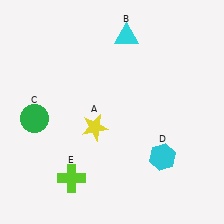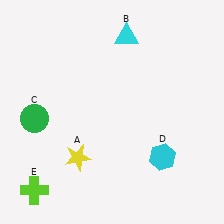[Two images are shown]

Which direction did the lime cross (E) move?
The lime cross (E) moved left.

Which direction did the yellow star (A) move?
The yellow star (A) moved down.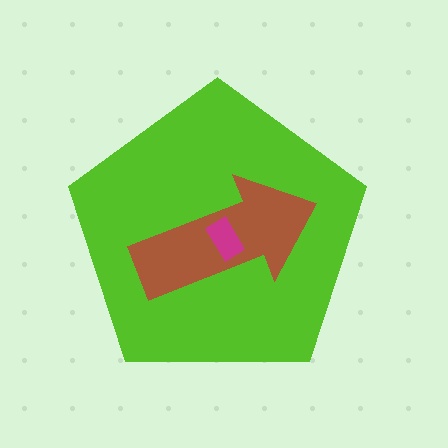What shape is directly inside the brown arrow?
The magenta rectangle.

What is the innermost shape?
The magenta rectangle.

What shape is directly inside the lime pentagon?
The brown arrow.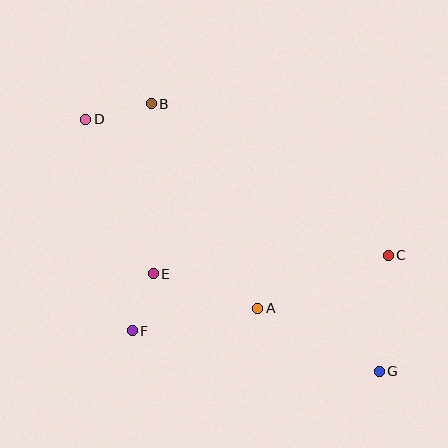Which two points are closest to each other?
Points E and F are closest to each other.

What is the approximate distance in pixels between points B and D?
The distance between B and D is approximately 67 pixels.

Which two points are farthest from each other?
Points D and G are farthest from each other.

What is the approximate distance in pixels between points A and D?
The distance between A and D is approximately 256 pixels.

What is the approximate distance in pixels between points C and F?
The distance between C and F is approximately 267 pixels.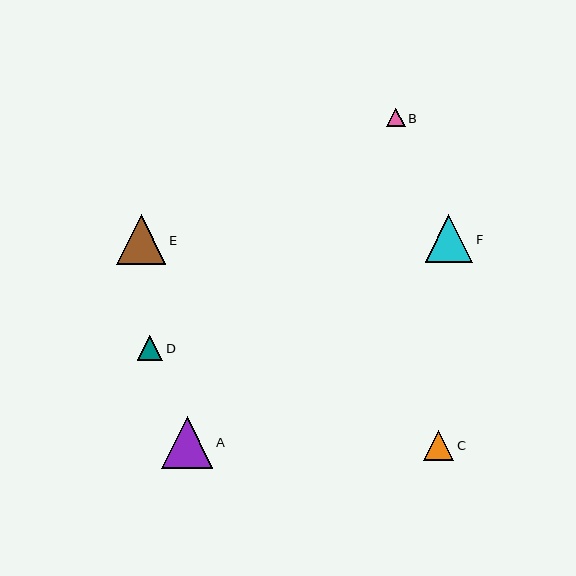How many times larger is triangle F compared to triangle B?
Triangle F is approximately 2.6 times the size of triangle B.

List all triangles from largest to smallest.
From largest to smallest: A, E, F, C, D, B.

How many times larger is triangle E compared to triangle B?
Triangle E is approximately 2.7 times the size of triangle B.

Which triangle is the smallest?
Triangle B is the smallest with a size of approximately 18 pixels.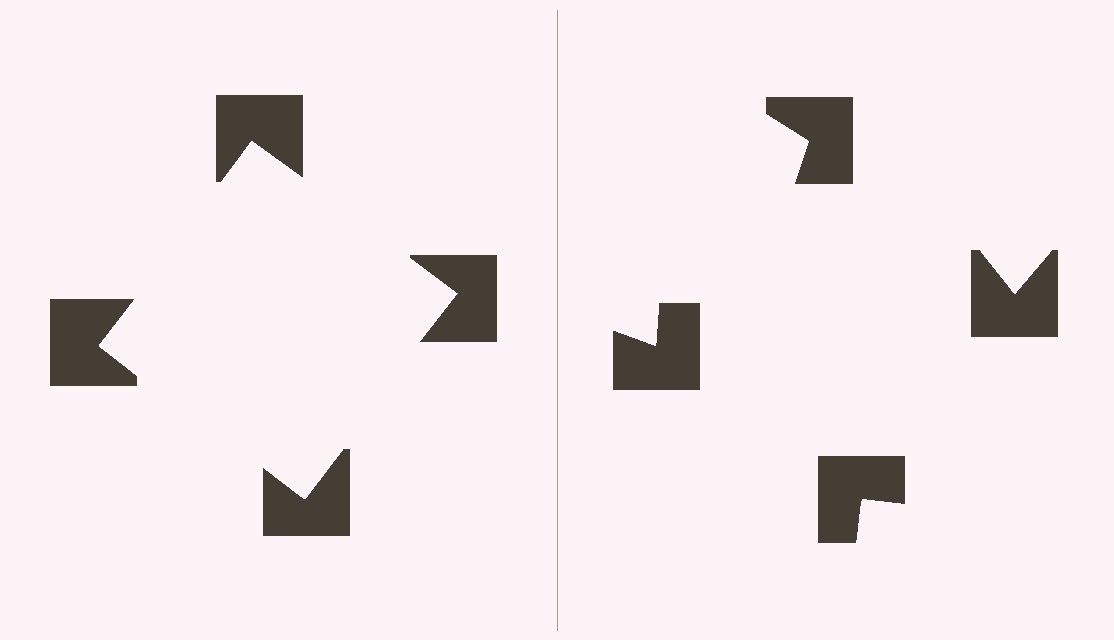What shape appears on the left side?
An illusory square.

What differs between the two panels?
The notched squares are positioned identically on both sides; only the wedge orientations differ. On the left they align to a square; on the right they are misaligned.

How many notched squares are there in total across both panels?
8 — 4 on each side.